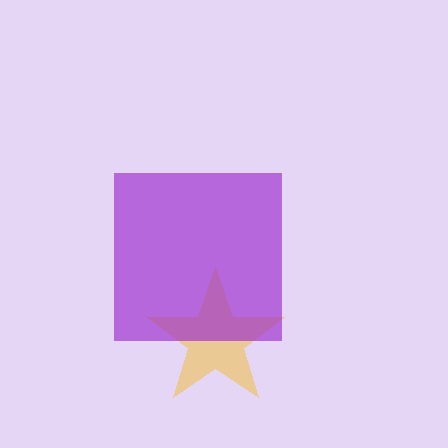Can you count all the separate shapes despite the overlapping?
Yes, there are 2 separate shapes.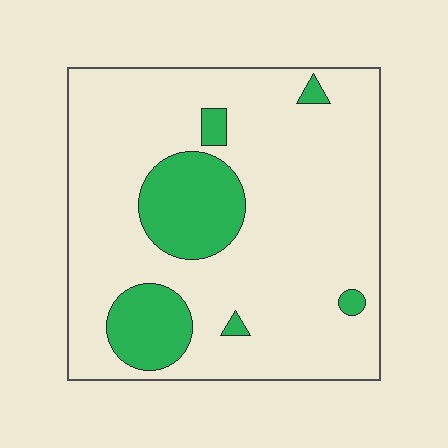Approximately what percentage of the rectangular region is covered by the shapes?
Approximately 20%.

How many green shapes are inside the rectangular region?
6.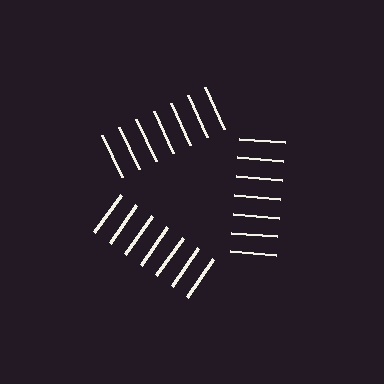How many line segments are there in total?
21 — 7 along each of the 3 edges.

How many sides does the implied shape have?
3 sides — the line-ends trace a triangle.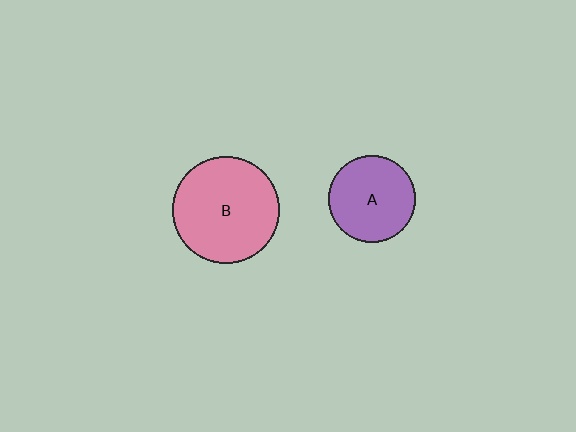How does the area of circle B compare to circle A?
Approximately 1.5 times.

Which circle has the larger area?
Circle B (pink).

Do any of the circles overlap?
No, none of the circles overlap.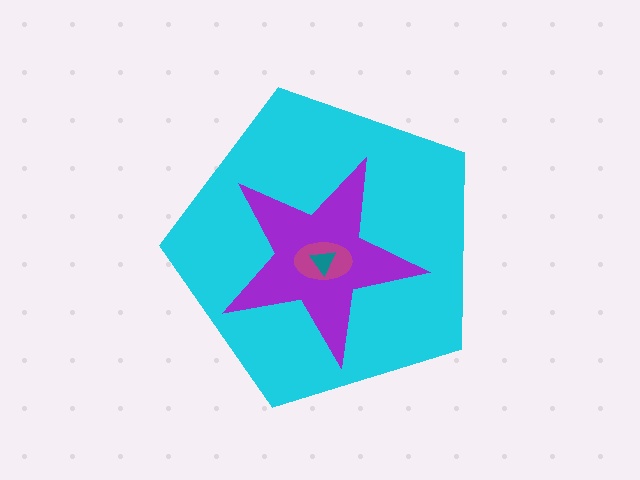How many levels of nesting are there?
4.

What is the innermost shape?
The teal triangle.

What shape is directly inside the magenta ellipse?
The teal triangle.